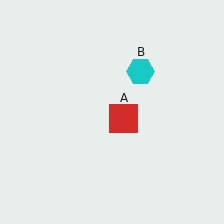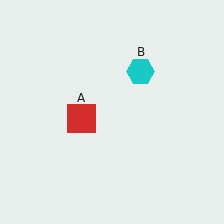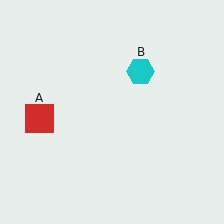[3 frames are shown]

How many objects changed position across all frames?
1 object changed position: red square (object A).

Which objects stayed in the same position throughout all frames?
Cyan hexagon (object B) remained stationary.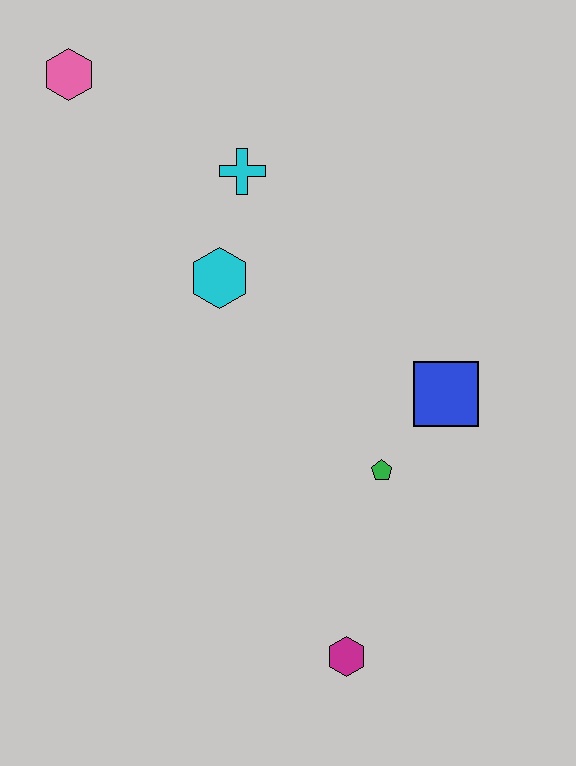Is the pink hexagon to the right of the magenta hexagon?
No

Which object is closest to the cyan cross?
The cyan hexagon is closest to the cyan cross.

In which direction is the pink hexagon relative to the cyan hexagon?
The pink hexagon is above the cyan hexagon.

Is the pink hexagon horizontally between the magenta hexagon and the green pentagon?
No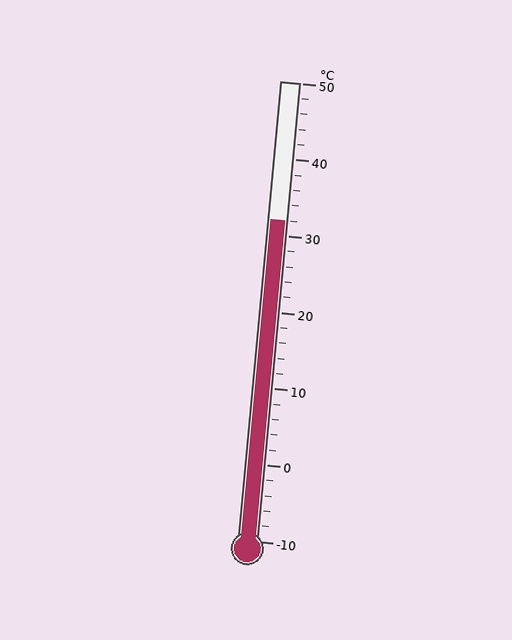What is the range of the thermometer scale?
The thermometer scale ranges from -10°C to 50°C.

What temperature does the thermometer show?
The thermometer shows approximately 32°C.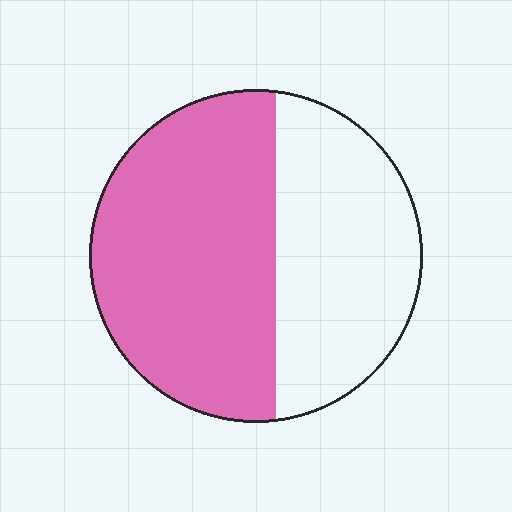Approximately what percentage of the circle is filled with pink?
Approximately 60%.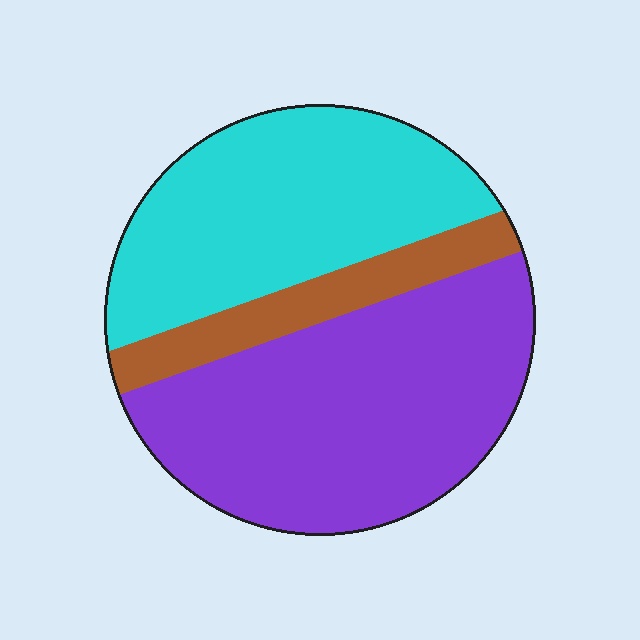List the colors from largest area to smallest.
From largest to smallest: purple, cyan, brown.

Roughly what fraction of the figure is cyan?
Cyan takes up between a third and a half of the figure.